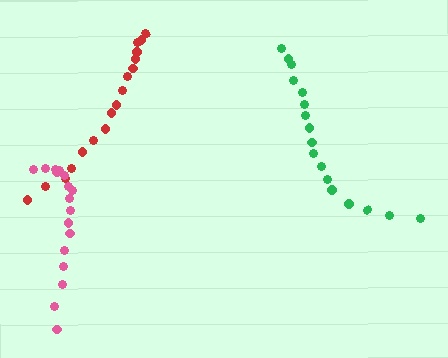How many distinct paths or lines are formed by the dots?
There are 3 distinct paths.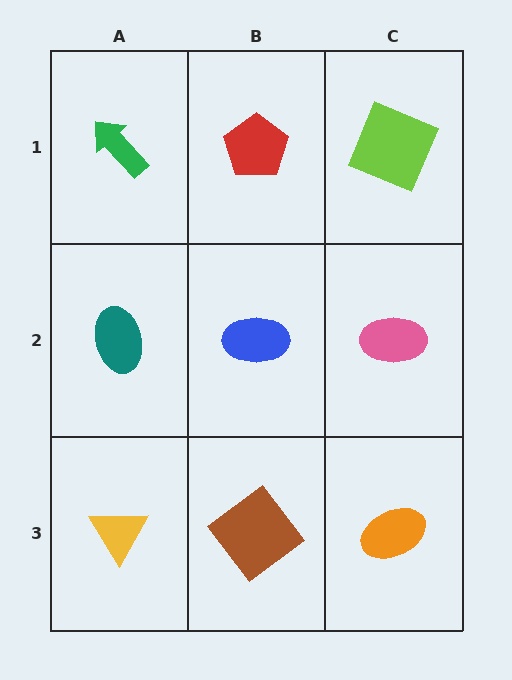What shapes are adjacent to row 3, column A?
A teal ellipse (row 2, column A), a brown diamond (row 3, column B).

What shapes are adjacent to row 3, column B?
A blue ellipse (row 2, column B), a yellow triangle (row 3, column A), an orange ellipse (row 3, column C).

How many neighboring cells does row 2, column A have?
3.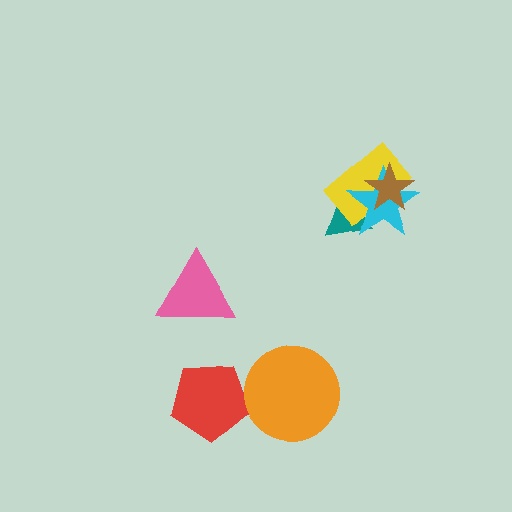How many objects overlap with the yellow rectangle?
3 objects overlap with the yellow rectangle.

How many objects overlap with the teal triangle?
2 objects overlap with the teal triangle.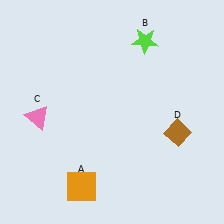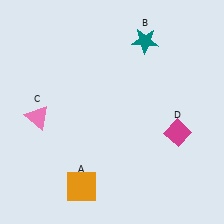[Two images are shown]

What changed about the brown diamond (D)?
In Image 1, D is brown. In Image 2, it changed to magenta.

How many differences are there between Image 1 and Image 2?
There are 2 differences between the two images.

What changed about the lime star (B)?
In Image 1, B is lime. In Image 2, it changed to teal.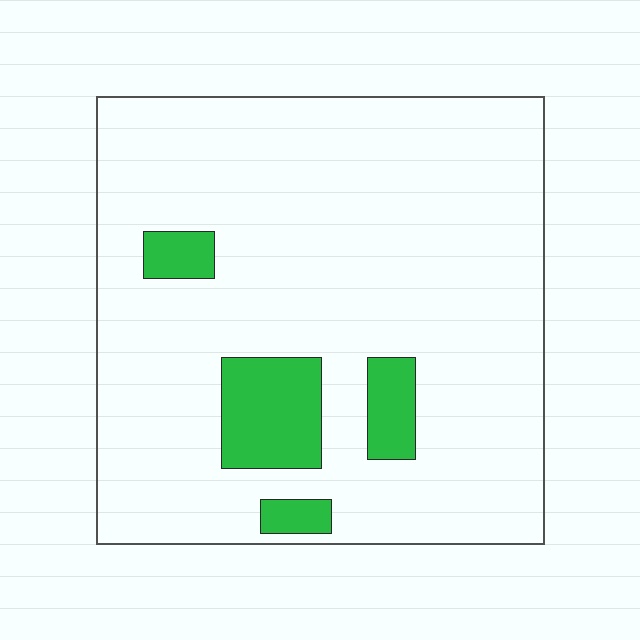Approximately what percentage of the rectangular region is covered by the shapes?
Approximately 10%.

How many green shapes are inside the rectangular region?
4.